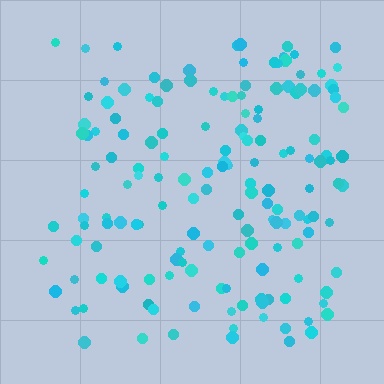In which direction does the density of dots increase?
From left to right, with the right side densest.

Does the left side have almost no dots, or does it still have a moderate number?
Still a moderate number, just noticeably fewer than the right.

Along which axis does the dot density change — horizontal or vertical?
Horizontal.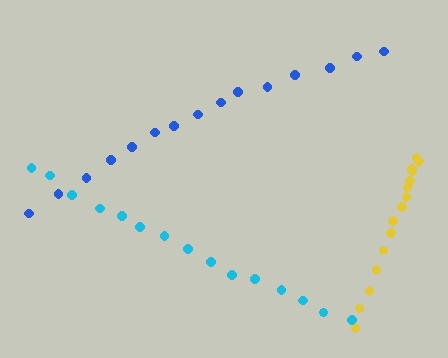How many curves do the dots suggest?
There are 3 distinct paths.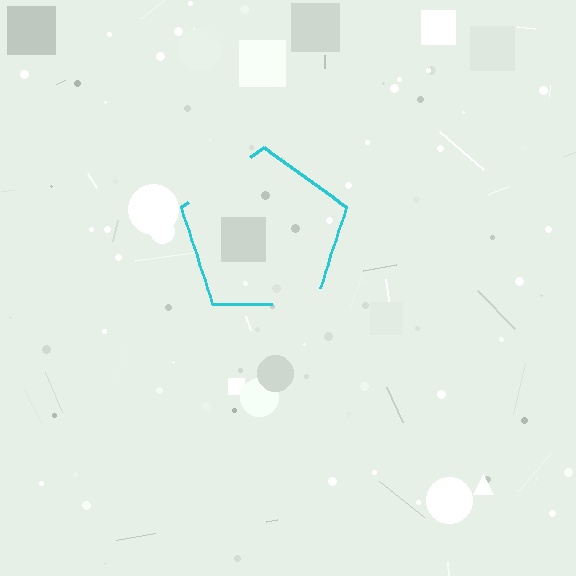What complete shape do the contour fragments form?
The contour fragments form a pentagon.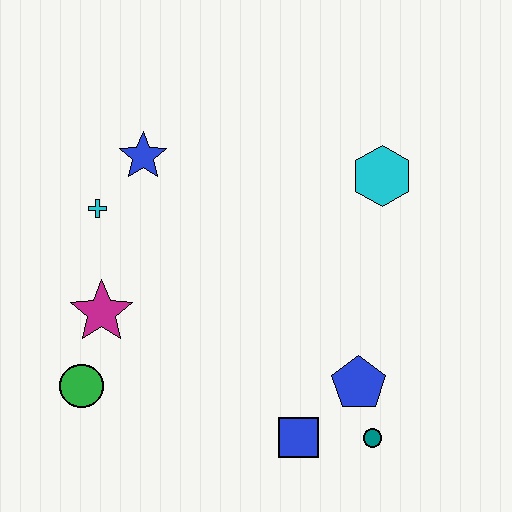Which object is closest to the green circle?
The magenta star is closest to the green circle.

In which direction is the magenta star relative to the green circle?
The magenta star is above the green circle.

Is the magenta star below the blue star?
Yes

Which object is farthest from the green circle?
The cyan hexagon is farthest from the green circle.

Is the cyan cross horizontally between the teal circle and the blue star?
No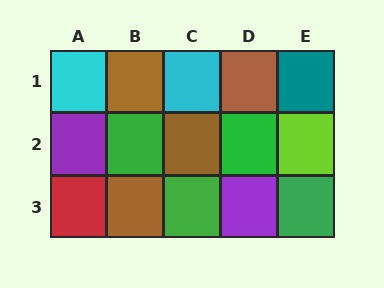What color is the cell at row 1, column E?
Teal.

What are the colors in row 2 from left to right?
Purple, green, brown, green, lime.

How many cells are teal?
1 cell is teal.